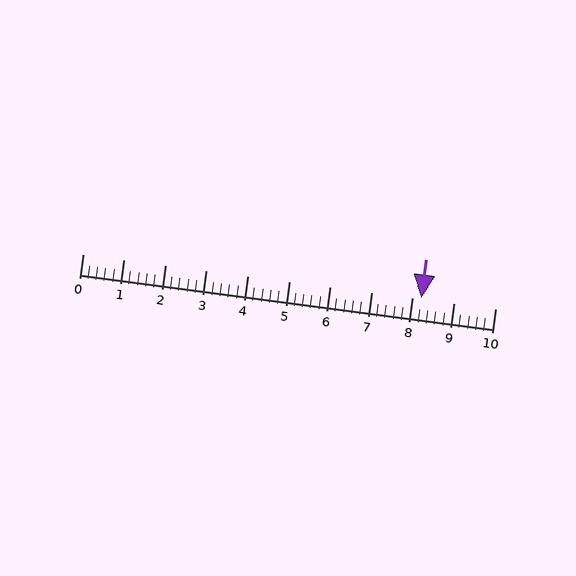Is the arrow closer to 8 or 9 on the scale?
The arrow is closer to 8.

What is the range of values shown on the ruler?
The ruler shows values from 0 to 10.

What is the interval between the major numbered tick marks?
The major tick marks are spaced 1 units apart.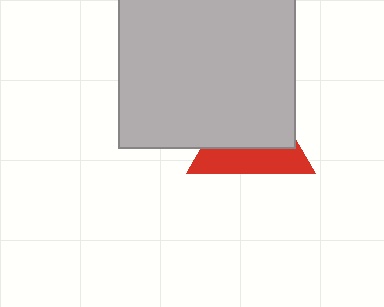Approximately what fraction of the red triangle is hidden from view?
Roughly 61% of the red triangle is hidden behind the light gray square.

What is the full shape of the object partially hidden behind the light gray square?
The partially hidden object is a red triangle.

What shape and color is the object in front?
The object in front is a light gray square.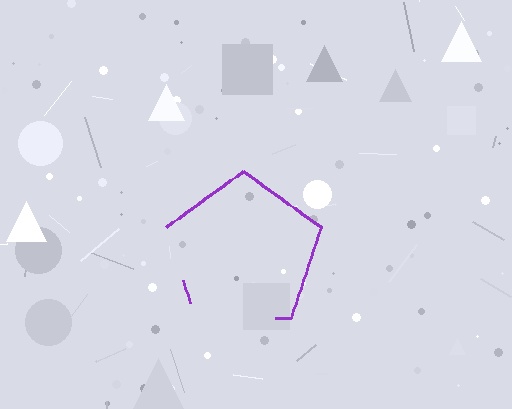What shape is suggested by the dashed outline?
The dashed outline suggests a pentagon.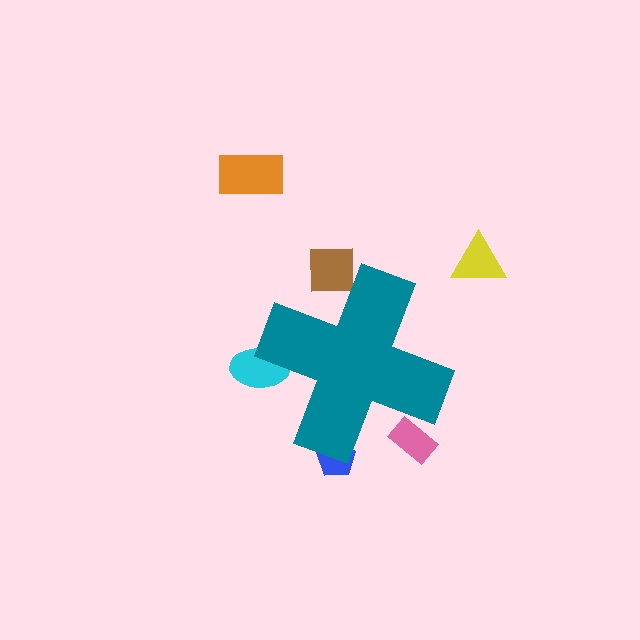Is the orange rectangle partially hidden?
No, the orange rectangle is fully visible.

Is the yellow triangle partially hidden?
No, the yellow triangle is fully visible.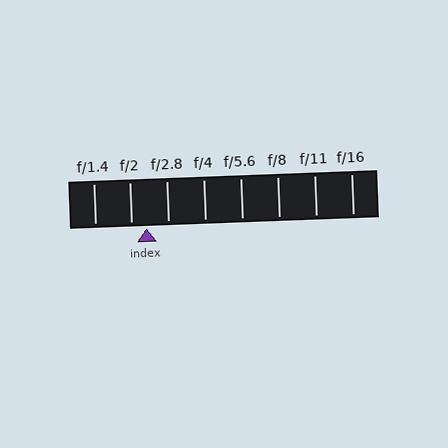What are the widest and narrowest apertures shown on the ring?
The widest aperture shown is f/1.4 and the narrowest is f/16.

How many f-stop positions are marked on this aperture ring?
There are 8 f-stop positions marked.